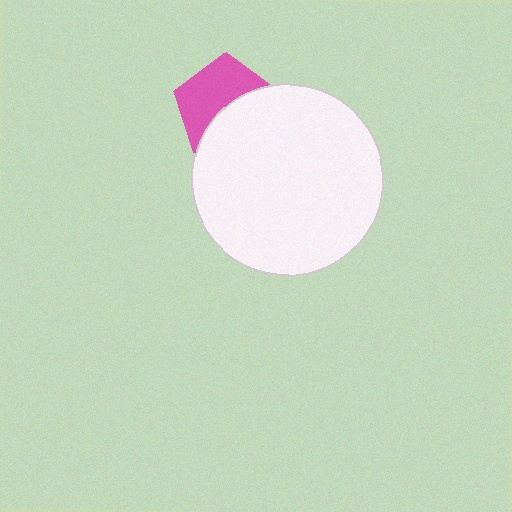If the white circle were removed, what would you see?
You would see the complete pink pentagon.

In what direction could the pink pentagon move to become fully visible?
The pink pentagon could move up. That would shift it out from behind the white circle entirely.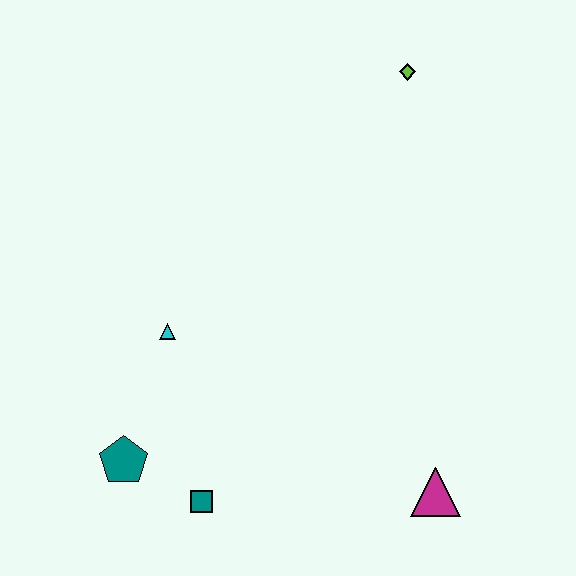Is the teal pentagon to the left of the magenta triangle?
Yes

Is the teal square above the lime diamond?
No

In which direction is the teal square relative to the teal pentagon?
The teal square is to the right of the teal pentagon.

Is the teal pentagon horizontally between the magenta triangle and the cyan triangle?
No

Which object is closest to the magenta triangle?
The teal square is closest to the magenta triangle.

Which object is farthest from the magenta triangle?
The lime diamond is farthest from the magenta triangle.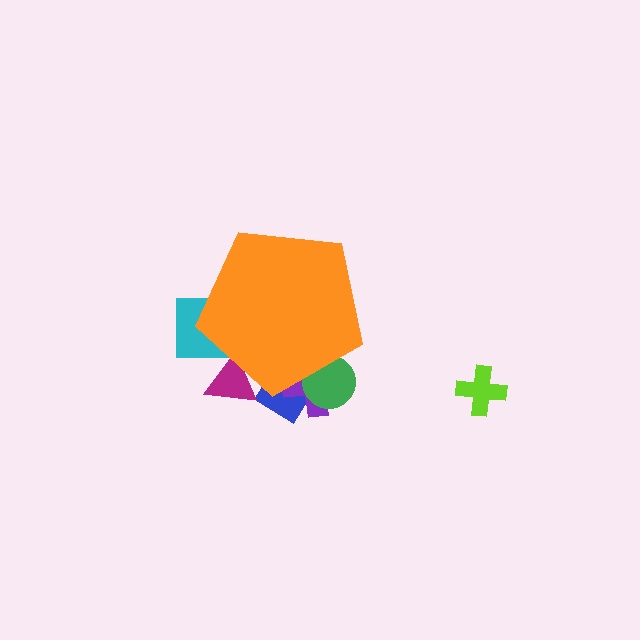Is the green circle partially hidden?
Yes, the green circle is partially hidden behind the orange pentagon.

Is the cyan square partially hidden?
Yes, the cyan square is partially hidden behind the orange pentagon.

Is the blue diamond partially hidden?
Yes, the blue diamond is partially hidden behind the orange pentagon.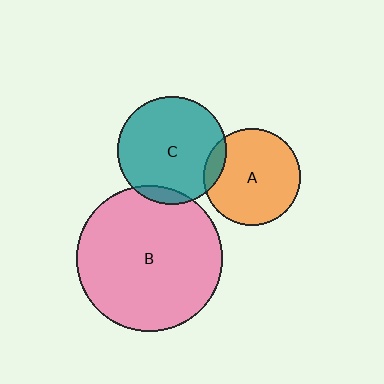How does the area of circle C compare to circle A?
Approximately 1.2 times.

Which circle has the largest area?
Circle B (pink).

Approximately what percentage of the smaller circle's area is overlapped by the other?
Approximately 10%.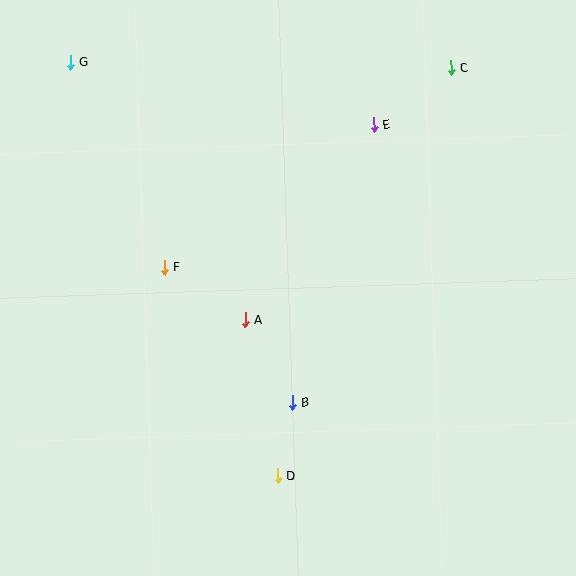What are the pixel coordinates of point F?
Point F is at (165, 268).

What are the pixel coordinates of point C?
Point C is at (451, 68).